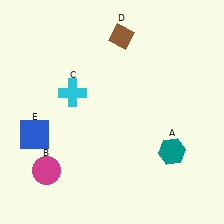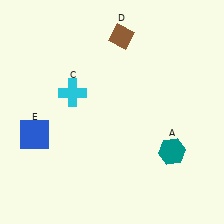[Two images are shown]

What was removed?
The magenta circle (B) was removed in Image 2.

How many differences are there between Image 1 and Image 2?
There is 1 difference between the two images.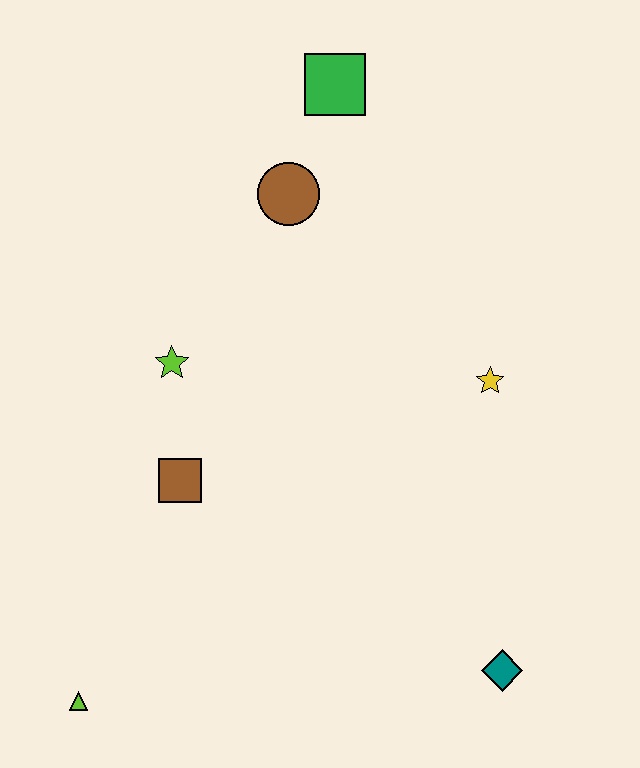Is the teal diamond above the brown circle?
No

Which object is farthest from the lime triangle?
The green square is farthest from the lime triangle.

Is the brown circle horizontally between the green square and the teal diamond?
No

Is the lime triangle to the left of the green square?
Yes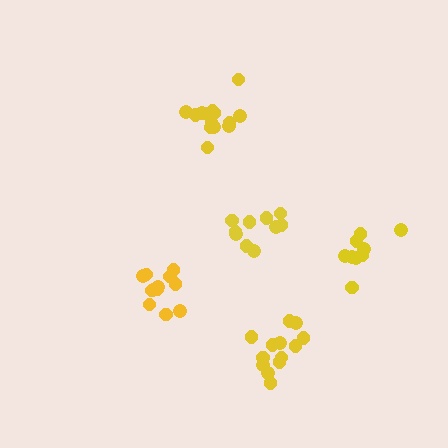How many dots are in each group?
Group 1: 13 dots, Group 2: 10 dots, Group 3: 12 dots, Group 4: 10 dots, Group 5: 14 dots (59 total).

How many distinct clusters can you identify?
There are 5 distinct clusters.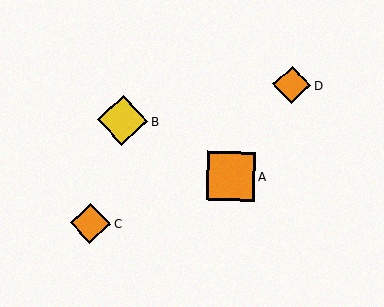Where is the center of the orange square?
The center of the orange square is at (231, 176).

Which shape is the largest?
The yellow diamond (labeled B) is the largest.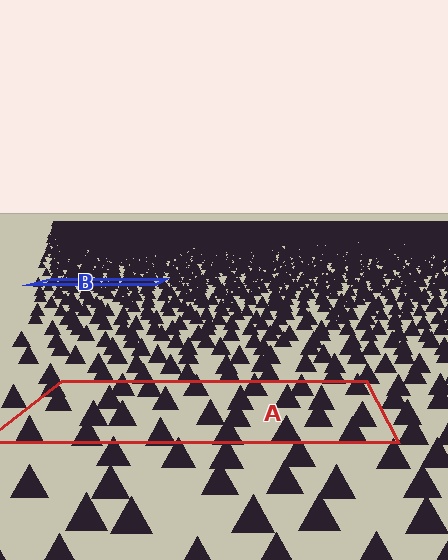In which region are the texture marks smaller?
The texture marks are smaller in region B, because it is farther away.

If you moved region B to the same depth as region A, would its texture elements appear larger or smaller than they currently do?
They would appear larger. At a closer depth, the same texture elements are projected at a bigger on-screen size.